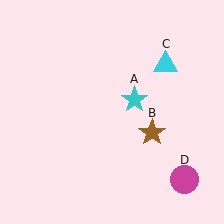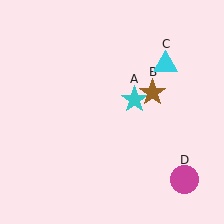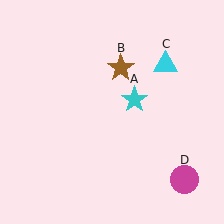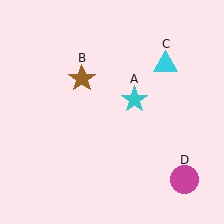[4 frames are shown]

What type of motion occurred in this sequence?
The brown star (object B) rotated counterclockwise around the center of the scene.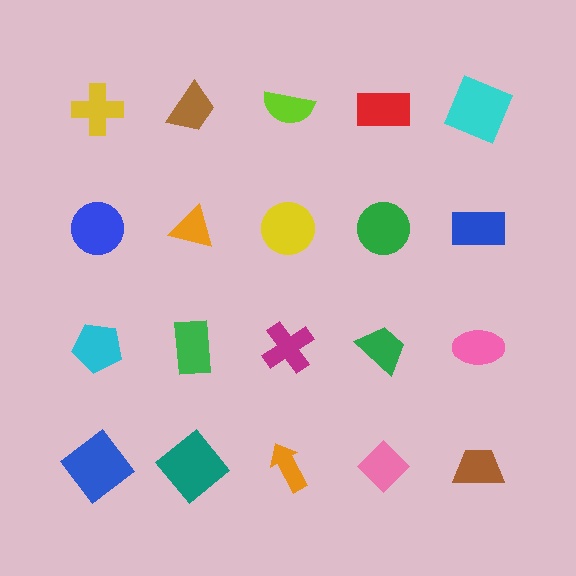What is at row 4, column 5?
A brown trapezoid.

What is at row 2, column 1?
A blue circle.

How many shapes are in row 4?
5 shapes.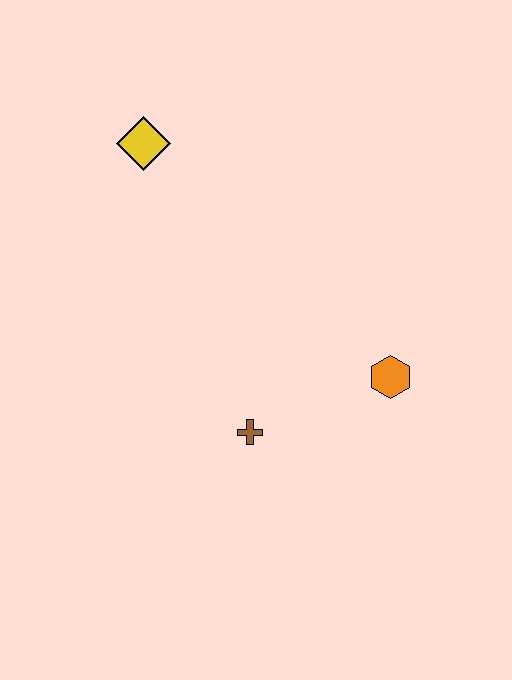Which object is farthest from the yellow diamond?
The orange hexagon is farthest from the yellow diamond.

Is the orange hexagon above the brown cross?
Yes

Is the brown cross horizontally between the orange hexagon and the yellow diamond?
Yes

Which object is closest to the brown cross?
The orange hexagon is closest to the brown cross.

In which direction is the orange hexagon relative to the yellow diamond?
The orange hexagon is to the right of the yellow diamond.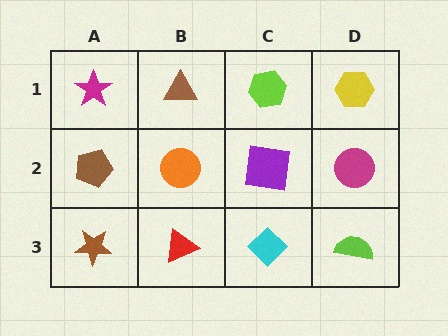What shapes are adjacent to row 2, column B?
A brown triangle (row 1, column B), a red triangle (row 3, column B), a brown pentagon (row 2, column A), a purple square (row 2, column C).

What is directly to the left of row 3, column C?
A red triangle.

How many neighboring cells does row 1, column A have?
2.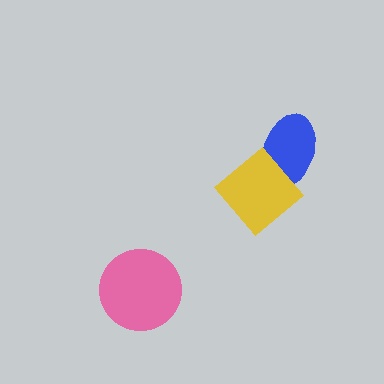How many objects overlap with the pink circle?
0 objects overlap with the pink circle.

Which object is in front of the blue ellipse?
The yellow diamond is in front of the blue ellipse.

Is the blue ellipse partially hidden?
Yes, it is partially covered by another shape.